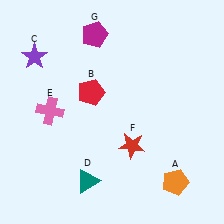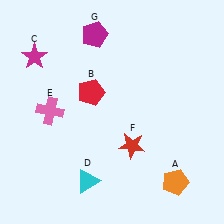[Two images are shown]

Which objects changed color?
C changed from purple to magenta. D changed from teal to cyan.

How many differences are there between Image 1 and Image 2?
There are 2 differences between the two images.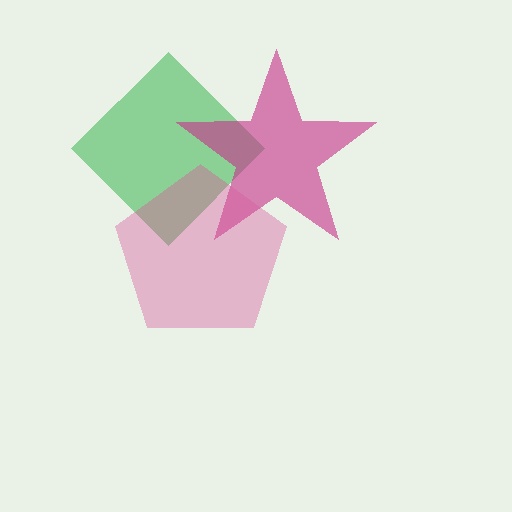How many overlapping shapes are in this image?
There are 3 overlapping shapes in the image.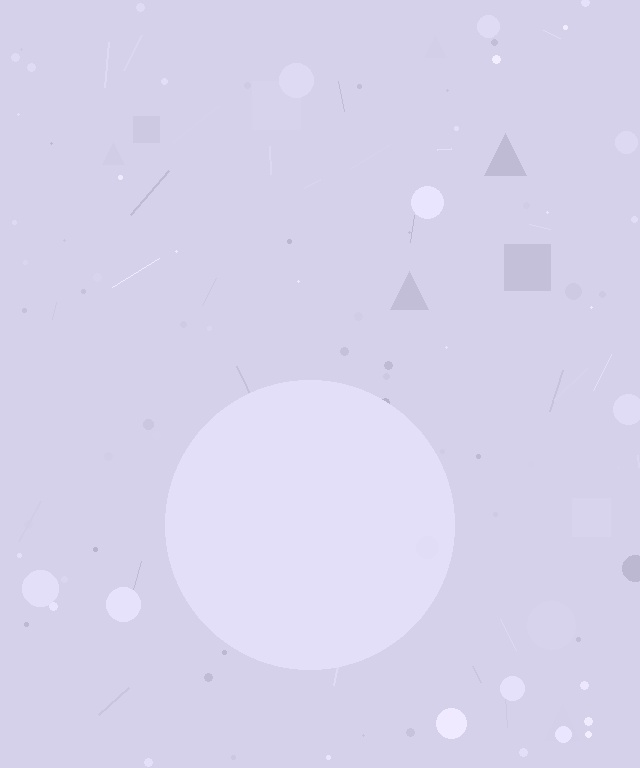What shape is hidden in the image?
A circle is hidden in the image.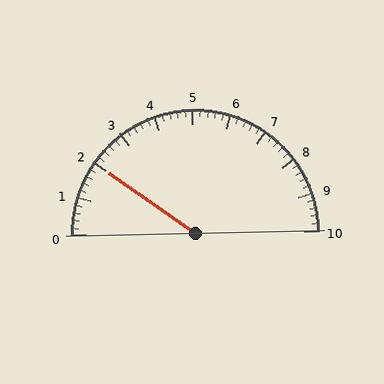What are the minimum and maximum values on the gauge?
The gauge ranges from 0 to 10.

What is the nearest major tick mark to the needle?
The nearest major tick mark is 2.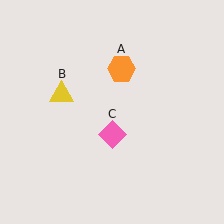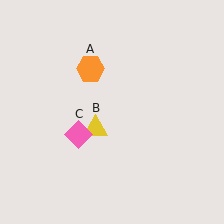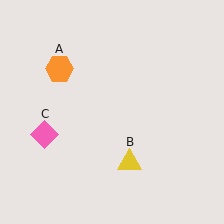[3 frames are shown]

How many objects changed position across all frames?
3 objects changed position: orange hexagon (object A), yellow triangle (object B), pink diamond (object C).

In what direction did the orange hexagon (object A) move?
The orange hexagon (object A) moved left.